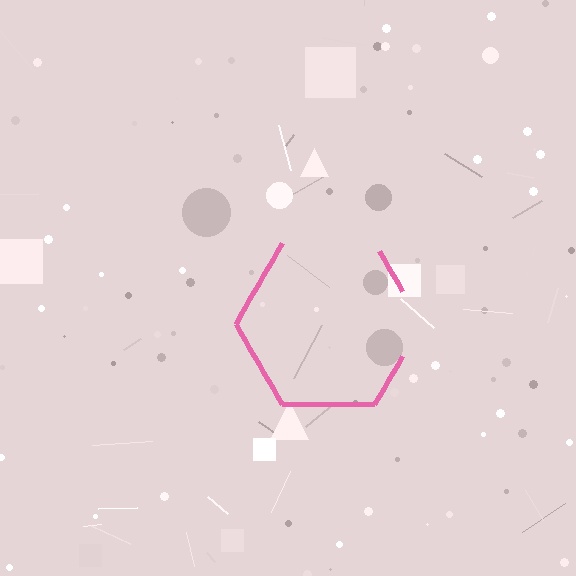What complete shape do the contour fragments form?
The contour fragments form a hexagon.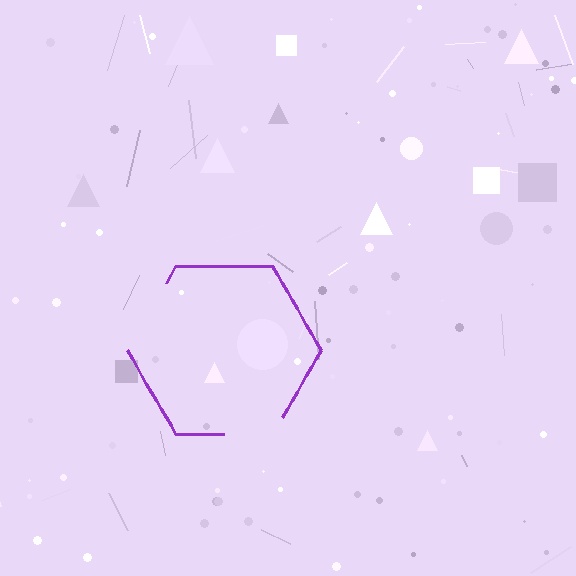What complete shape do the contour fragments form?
The contour fragments form a hexagon.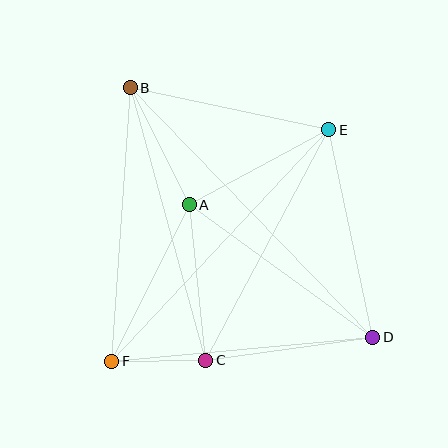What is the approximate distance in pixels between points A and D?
The distance between A and D is approximately 226 pixels.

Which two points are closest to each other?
Points C and F are closest to each other.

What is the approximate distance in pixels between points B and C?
The distance between B and C is approximately 283 pixels.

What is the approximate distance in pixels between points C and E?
The distance between C and E is approximately 261 pixels.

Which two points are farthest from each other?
Points B and D are farthest from each other.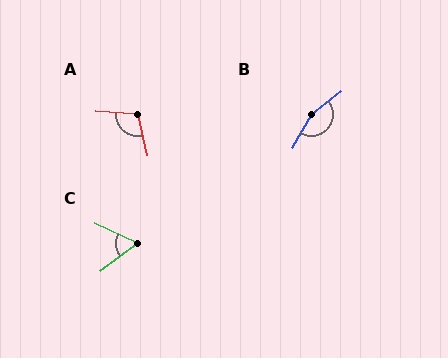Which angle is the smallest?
C, at approximately 62 degrees.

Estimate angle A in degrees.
Approximately 107 degrees.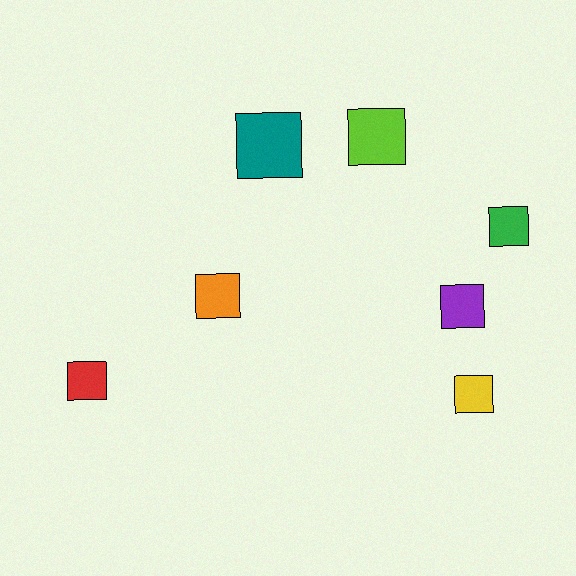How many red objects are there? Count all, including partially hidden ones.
There is 1 red object.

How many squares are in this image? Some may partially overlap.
There are 7 squares.